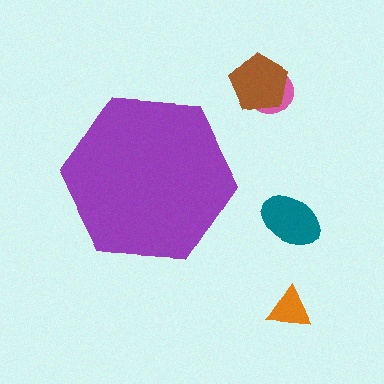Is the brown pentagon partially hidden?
No, the brown pentagon is fully visible.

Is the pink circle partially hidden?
No, the pink circle is fully visible.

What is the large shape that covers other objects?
A purple hexagon.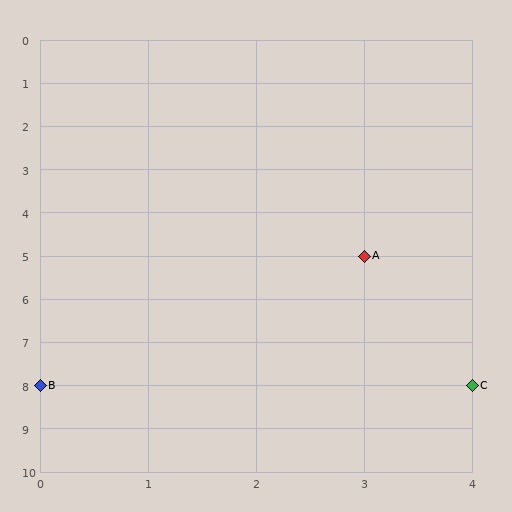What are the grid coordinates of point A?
Point A is at grid coordinates (3, 5).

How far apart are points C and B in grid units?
Points C and B are 4 columns apart.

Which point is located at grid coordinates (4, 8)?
Point C is at (4, 8).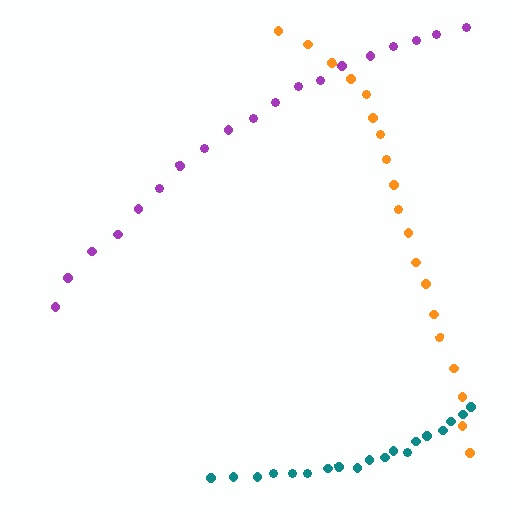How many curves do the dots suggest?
There are 3 distinct paths.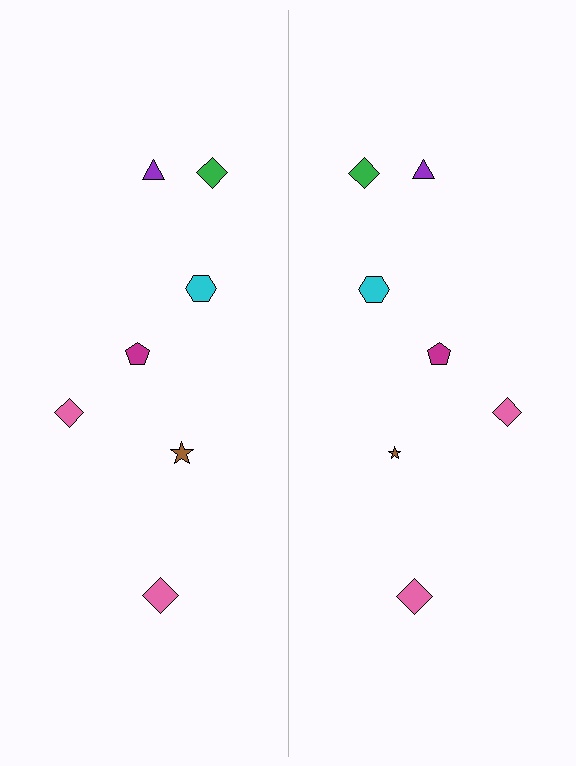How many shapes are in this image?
There are 14 shapes in this image.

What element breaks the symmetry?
The brown star on the right side has a different size than its mirror counterpart.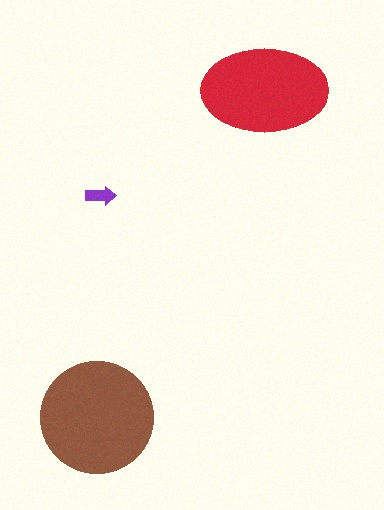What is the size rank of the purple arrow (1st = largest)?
3rd.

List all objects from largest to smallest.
The brown circle, the red ellipse, the purple arrow.